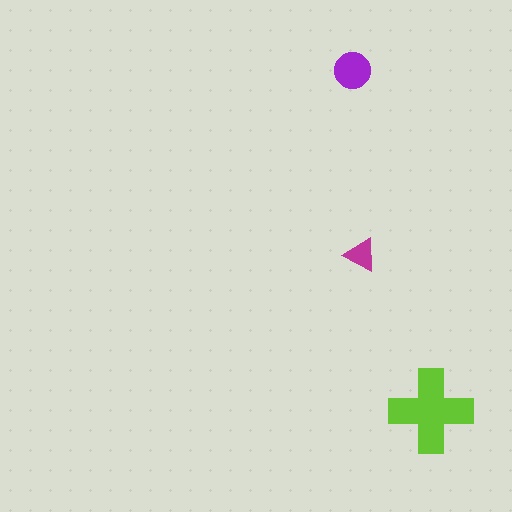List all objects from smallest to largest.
The magenta triangle, the purple circle, the lime cross.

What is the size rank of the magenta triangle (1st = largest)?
3rd.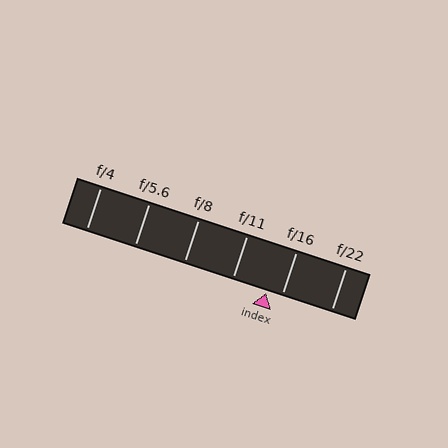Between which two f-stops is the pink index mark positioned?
The index mark is between f/11 and f/16.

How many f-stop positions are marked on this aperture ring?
There are 6 f-stop positions marked.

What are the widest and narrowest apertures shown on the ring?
The widest aperture shown is f/4 and the narrowest is f/22.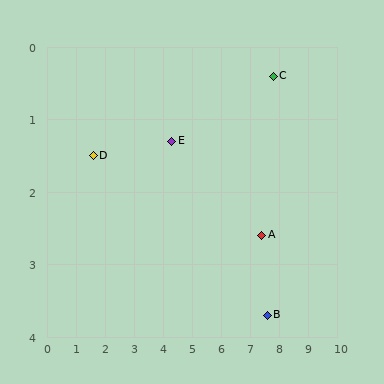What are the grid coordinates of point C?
Point C is at approximately (7.8, 0.4).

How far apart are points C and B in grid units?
Points C and B are about 3.3 grid units apart.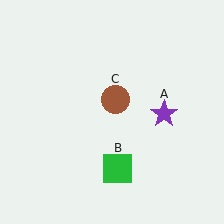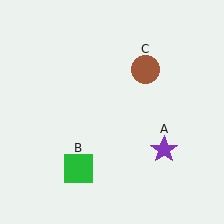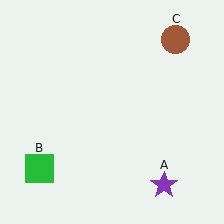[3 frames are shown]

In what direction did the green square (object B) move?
The green square (object B) moved left.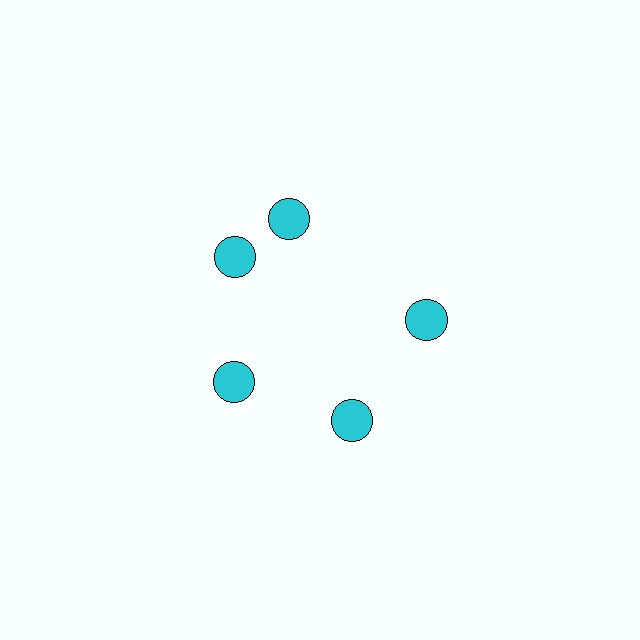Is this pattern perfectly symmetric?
No. The 5 cyan circles are arranged in a ring, but one element near the 1 o'clock position is rotated out of alignment along the ring, breaking the 5-fold rotational symmetry.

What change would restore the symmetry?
The symmetry would be restored by rotating it back into even spacing with its neighbors so that all 5 circles sit at equal angles and equal distance from the center.